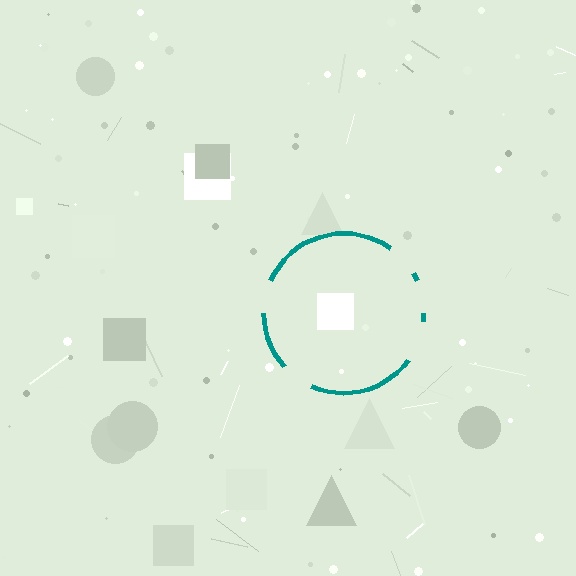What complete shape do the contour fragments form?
The contour fragments form a circle.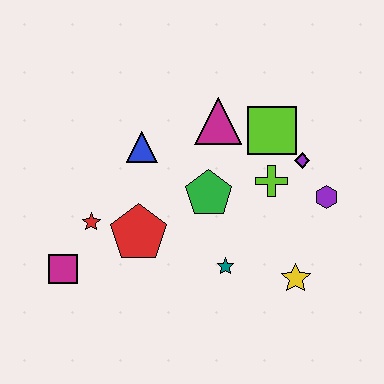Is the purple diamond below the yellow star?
No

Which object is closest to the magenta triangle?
The lime square is closest to the magenta triangle.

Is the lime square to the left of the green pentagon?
No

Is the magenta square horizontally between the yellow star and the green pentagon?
No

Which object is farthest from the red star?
The purple hexagon is farthest from the red star.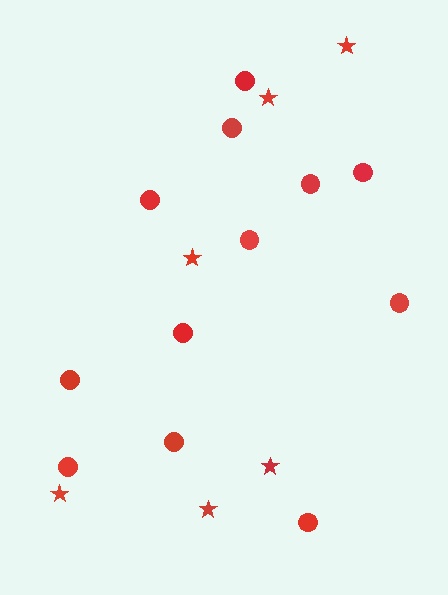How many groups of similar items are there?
There are 2 groups: one group of circles (12) and one group of stars (6).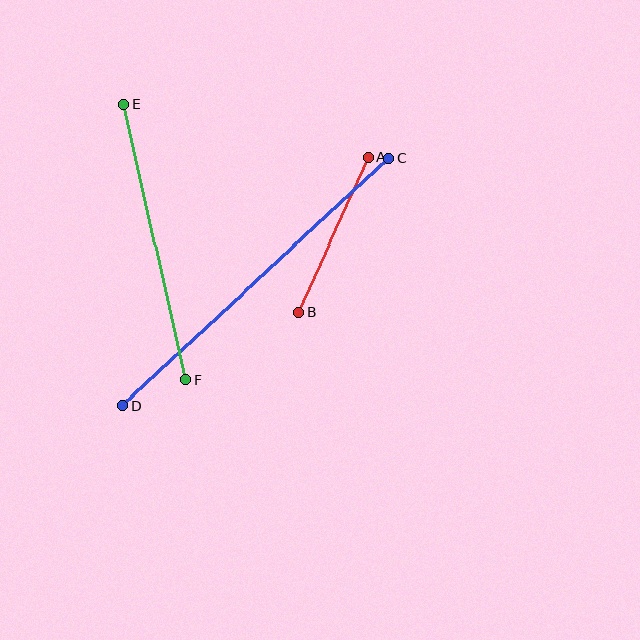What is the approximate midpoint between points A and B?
The midpoint is at approximately (333, 235) pixels.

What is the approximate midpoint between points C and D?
The midpoint is at approximately (255, 282) pixels.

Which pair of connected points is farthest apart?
Points C and D are farthest apart.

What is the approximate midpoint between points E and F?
The midpoint is at approximately (155, 242) pixels.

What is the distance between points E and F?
The distance is approximately 282 pixels.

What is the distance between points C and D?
The distance is approximately 364 pixels.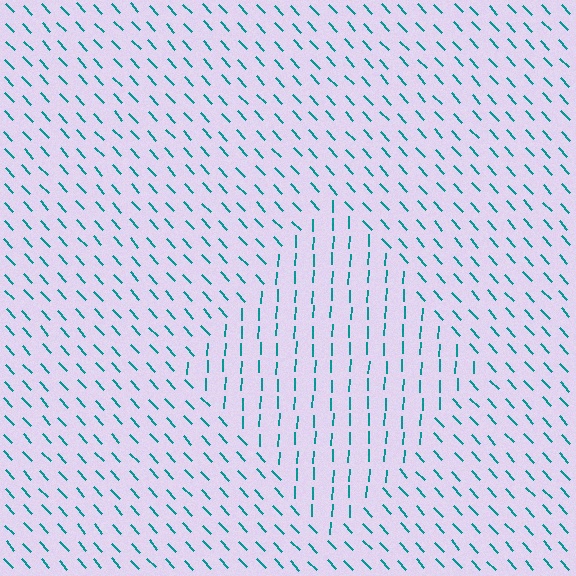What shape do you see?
I see a diamond.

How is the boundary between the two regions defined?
The boundary is defined purely by a change in line orientation (approximately 45 degrees difference). All lines are the same color and thickness.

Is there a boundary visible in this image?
Yes, there is a texture boundary formed by a change in line orientation.